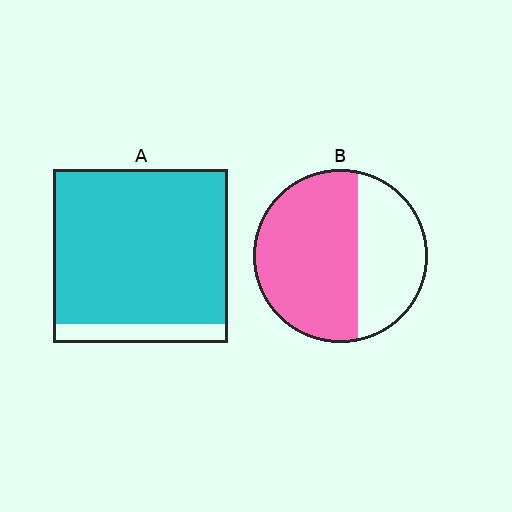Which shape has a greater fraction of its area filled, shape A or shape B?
Shape A.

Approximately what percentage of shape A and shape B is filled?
A is approximately 90% and B is approximately 65%.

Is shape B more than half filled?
Yes.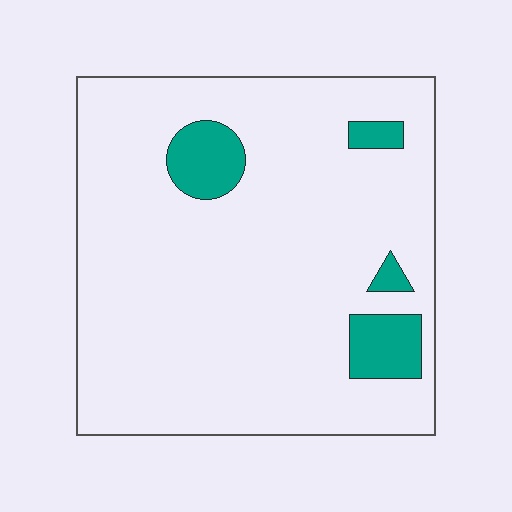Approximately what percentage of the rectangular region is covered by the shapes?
Approximately 10%.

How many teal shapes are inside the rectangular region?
4.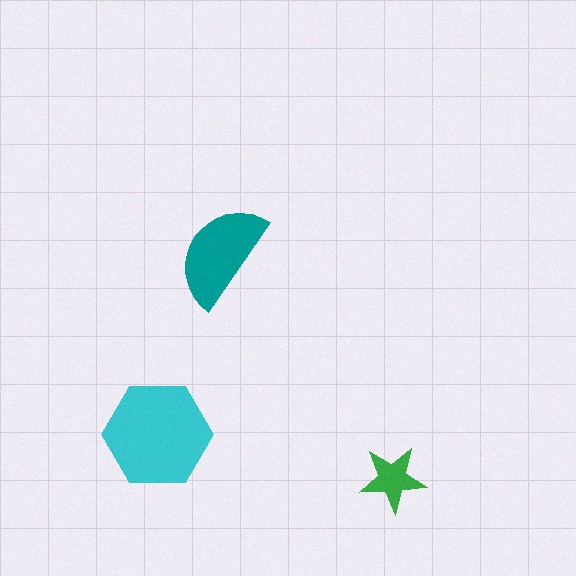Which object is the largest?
The cyan hexagon.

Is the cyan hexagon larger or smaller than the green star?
Larger.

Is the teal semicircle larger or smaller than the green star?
Larger.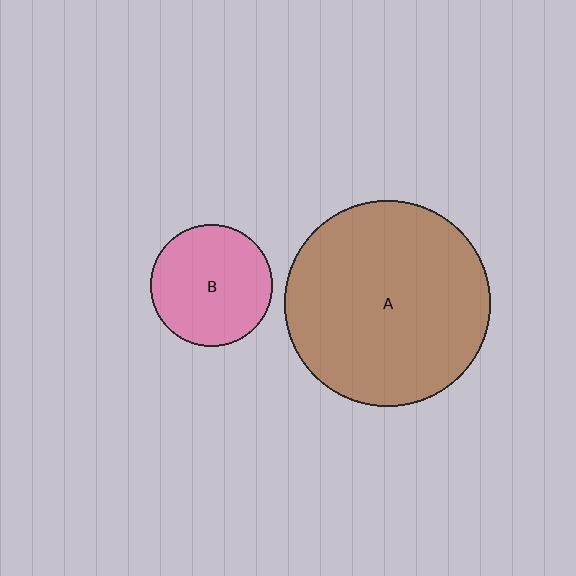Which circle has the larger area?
Circle A (brown).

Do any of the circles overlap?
No, none of the circles overlap.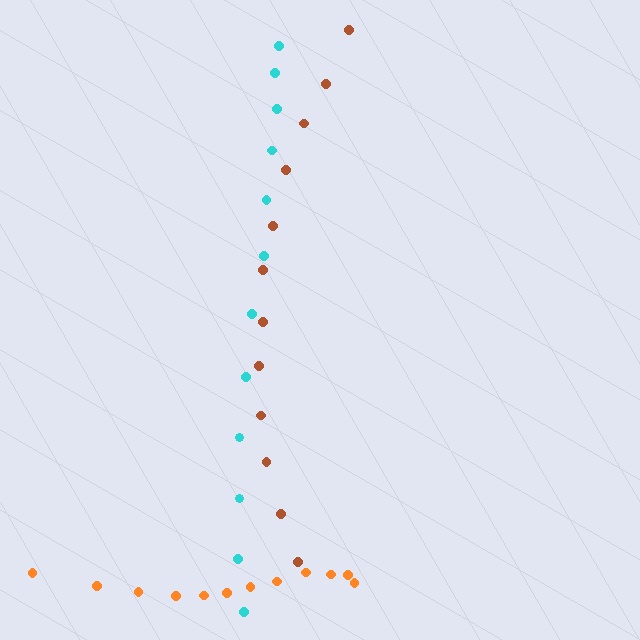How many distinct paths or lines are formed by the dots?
There are 3 distinct paths.